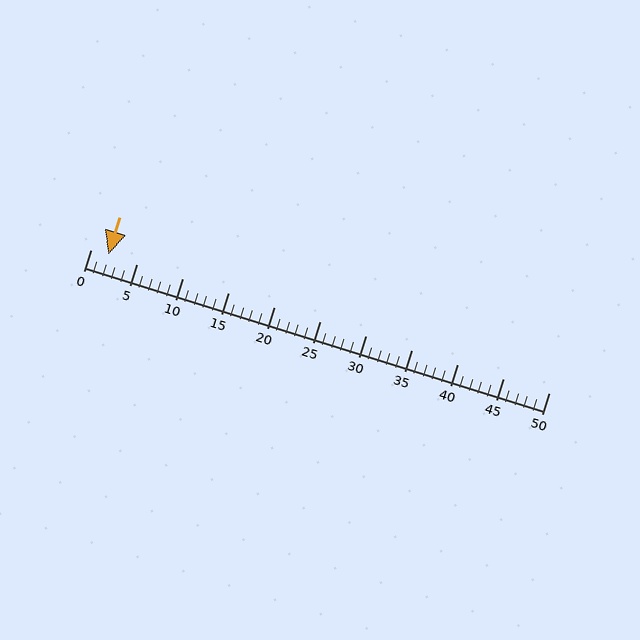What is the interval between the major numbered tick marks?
The major tick marks are spaced 5 units apart.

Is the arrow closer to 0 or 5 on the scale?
The arrow is closer to 0.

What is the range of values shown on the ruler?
The ruler shows values from 0 to 50.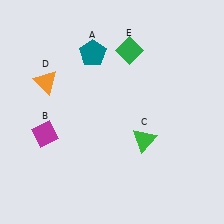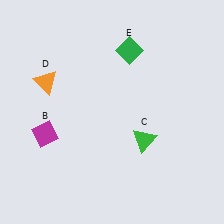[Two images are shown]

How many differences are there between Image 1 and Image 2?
There is 1 difference between the two images.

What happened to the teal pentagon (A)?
The teal pentagon (A) was removed in Image 2. It was in the top-left area of Image 1.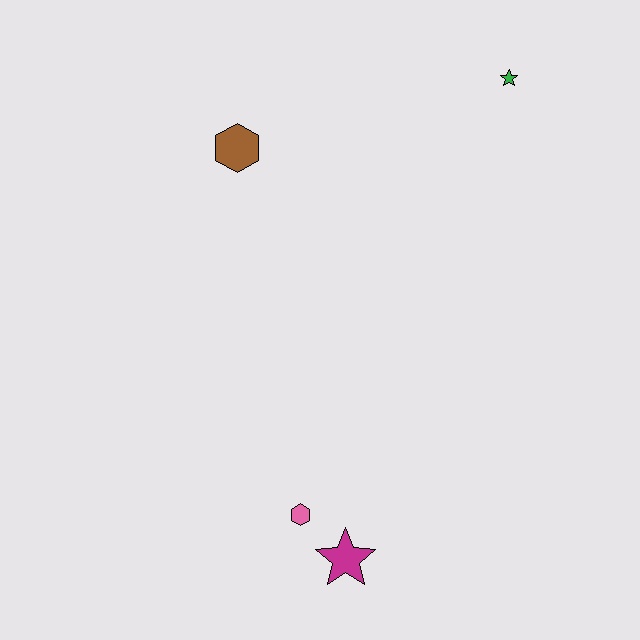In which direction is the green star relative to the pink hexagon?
The green star is above the pink hexagon.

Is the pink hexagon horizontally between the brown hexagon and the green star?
Yes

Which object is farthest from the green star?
The magenta star is farthest from the green star.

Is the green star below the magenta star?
No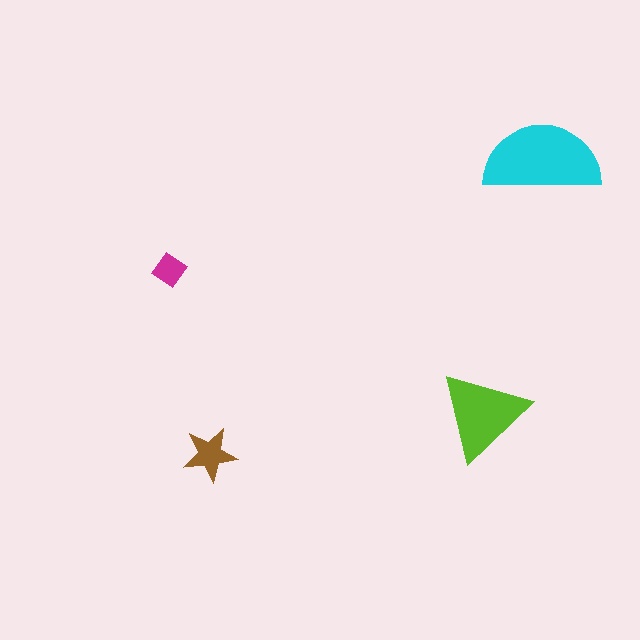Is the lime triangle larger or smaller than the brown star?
Larger.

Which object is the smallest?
The magenta diamond.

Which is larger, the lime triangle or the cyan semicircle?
The cyan semicircle.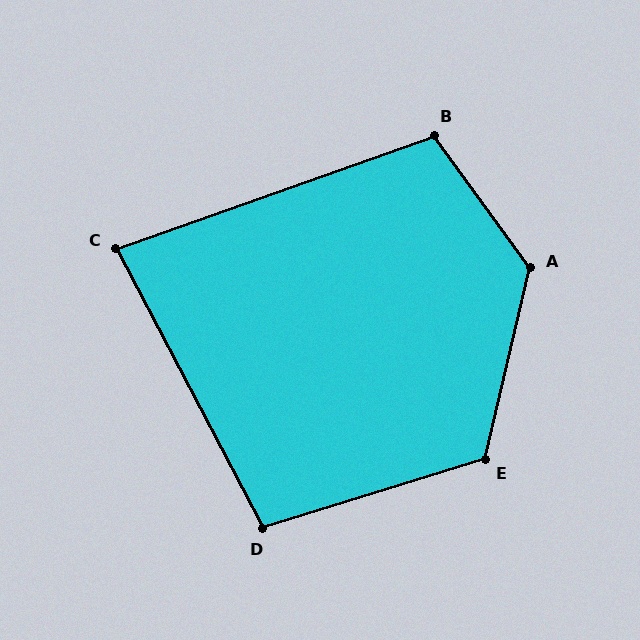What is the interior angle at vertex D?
Approximately 100 degrees (obtuse).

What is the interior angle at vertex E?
Approximately 120 degrees (obtuse).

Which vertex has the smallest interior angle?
C, at approximately 82 degrees.